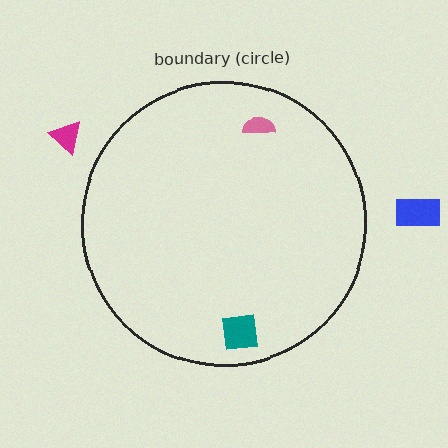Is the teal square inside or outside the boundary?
Inside.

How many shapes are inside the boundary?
2 inside, 2 outside.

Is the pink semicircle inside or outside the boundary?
Inside.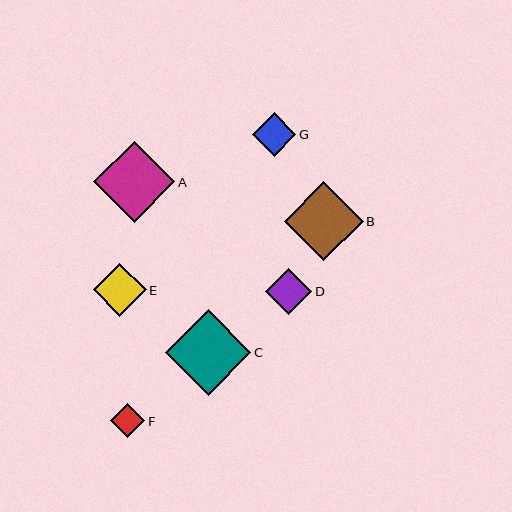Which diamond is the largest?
Diamond C is the largest with a size of approximately 86 pixels.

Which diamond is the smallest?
Diamond F is the smallest with a size of approximately 34 pixels.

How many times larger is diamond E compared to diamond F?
Diamond E is approximately 1.5 times the size of diamond F.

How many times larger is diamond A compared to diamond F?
Diamond A is approximately 2.4 times the size of diamond F.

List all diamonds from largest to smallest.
From largest to smallest: C, A, B, E, D, G, F.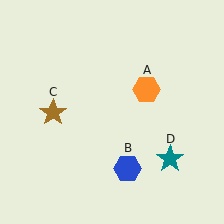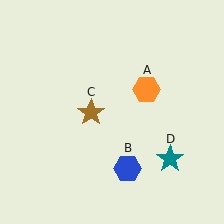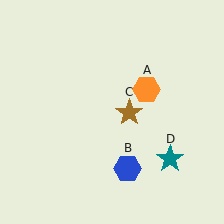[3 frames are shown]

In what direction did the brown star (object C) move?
The brown star (object C) moved right.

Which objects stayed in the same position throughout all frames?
Orange hexagon (object A) and blue hexagon (object B) and teal star (object D) remained stationary.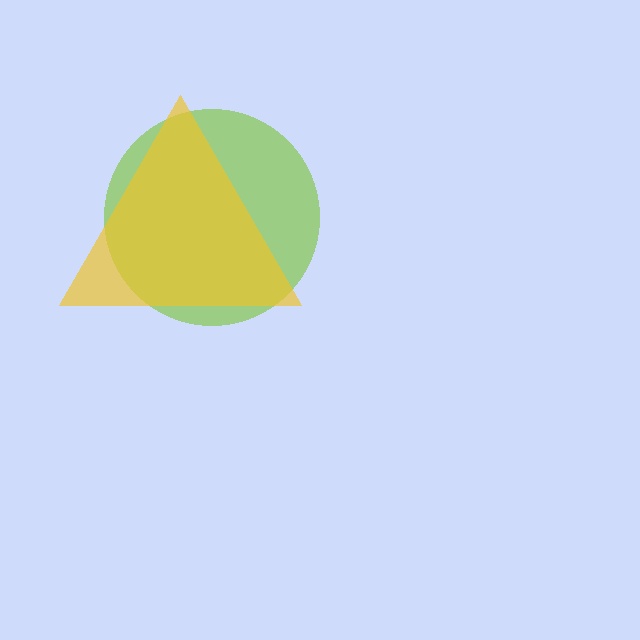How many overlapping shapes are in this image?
There are 2 overlapping shapes in the image.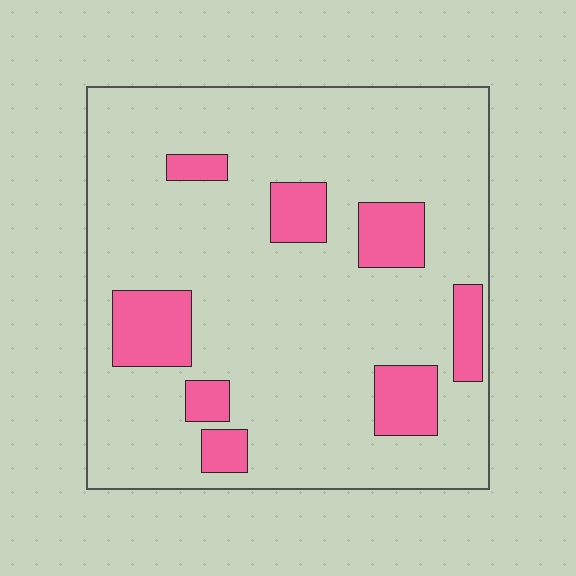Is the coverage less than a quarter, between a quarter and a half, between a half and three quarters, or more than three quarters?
Less than a quarter.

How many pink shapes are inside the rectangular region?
8.